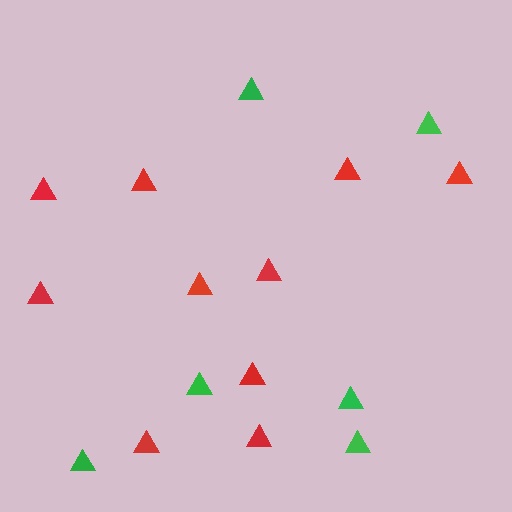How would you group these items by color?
There are 2 groups: one group of green triangles (6) and one group of red triangles (10).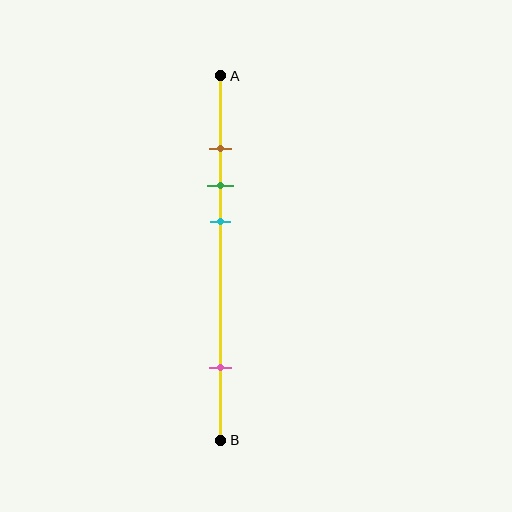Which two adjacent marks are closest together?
The brown and green marks are the closest adjacent pair.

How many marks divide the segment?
There are 4 marks dividing the segment.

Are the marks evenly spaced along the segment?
No, the marks are not evenly spaced.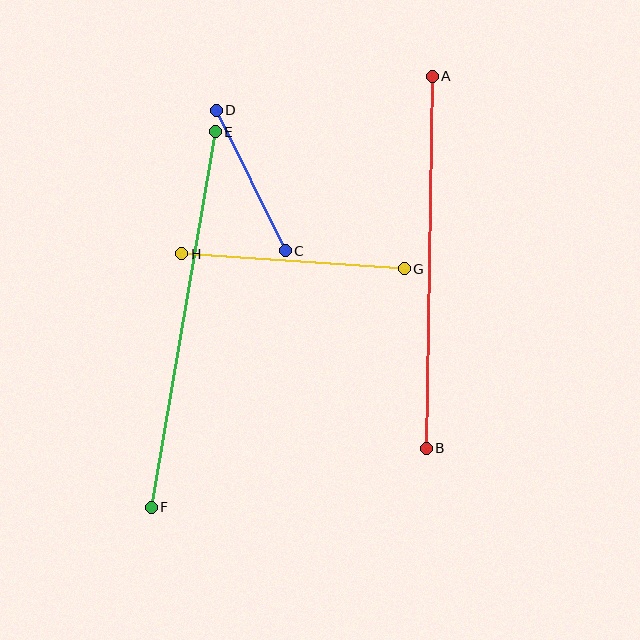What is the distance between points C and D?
The distance is approximately 157 pixels.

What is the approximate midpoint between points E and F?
The midpoint is at approximately (183, 319) pixels.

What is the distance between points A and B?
The distance is approximately 372 pixels.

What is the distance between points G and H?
The distance is approximately 223 pixels.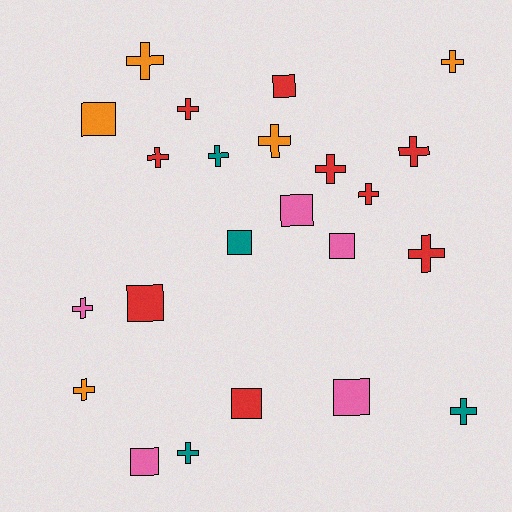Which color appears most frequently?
Red, with 9 objects.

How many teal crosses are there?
There are 3 teal crosses.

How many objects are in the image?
There are 23 objects.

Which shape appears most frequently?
Cross, with 14 objects.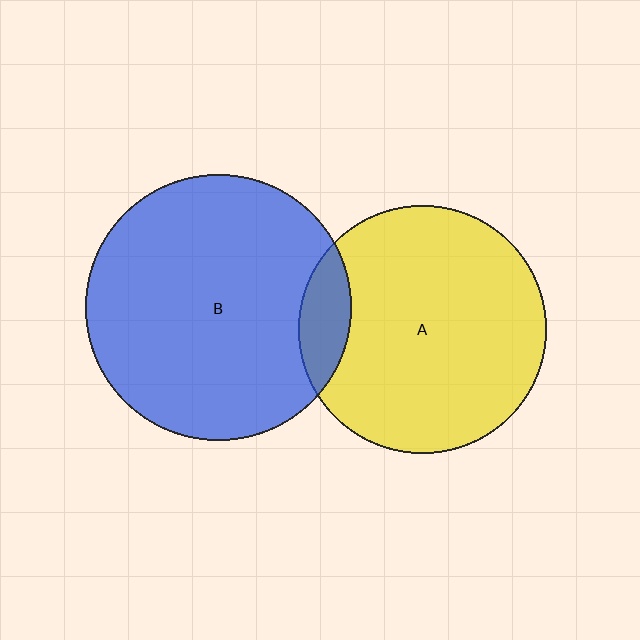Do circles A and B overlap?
Yes.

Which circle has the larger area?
Circle B (blue).